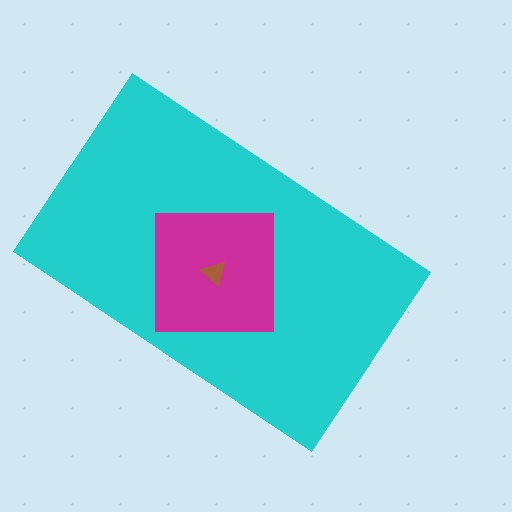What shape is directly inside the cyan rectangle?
The magenta square.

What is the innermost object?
The brown triangle.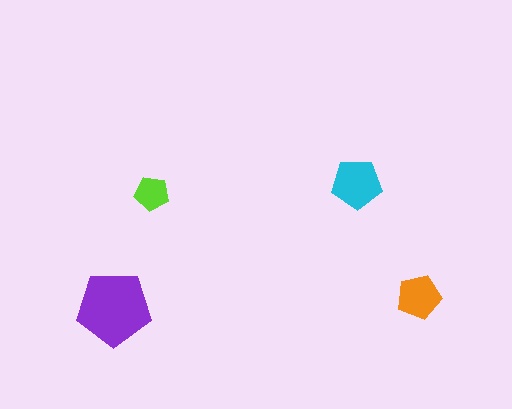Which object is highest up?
The cyan pentagon is topmost.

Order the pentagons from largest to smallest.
the purple one, the cyan one, the orange one, the lime one.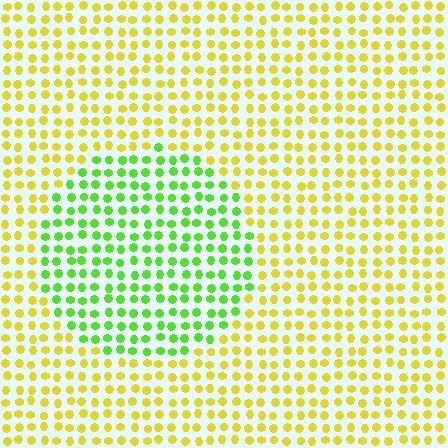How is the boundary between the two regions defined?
The boundary is defined purely by a slight shift in hue (about 51 degrees). Spacing, size, and orientation are identical on both sides.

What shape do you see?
I see a circle.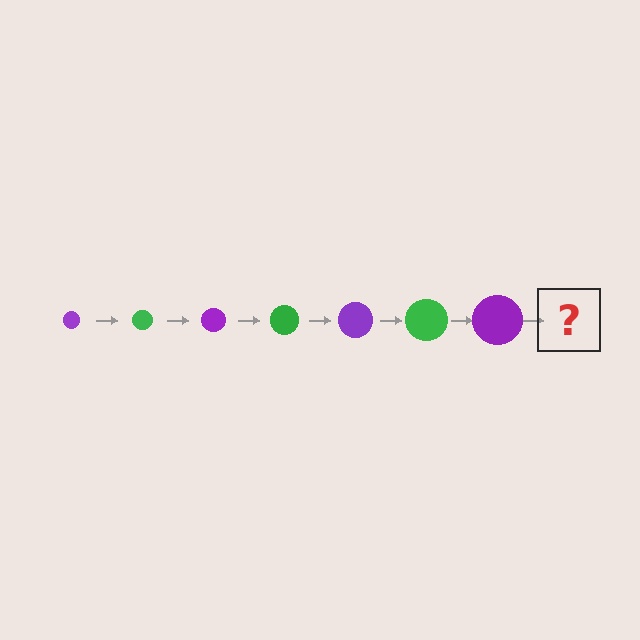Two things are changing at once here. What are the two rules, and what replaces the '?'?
The two rules are that the circle grows larger each step and the color cycles through purple and green. The '?' should be a green circle, larger than the previous one.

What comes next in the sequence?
The next element should be a green circle, larger than the previous one.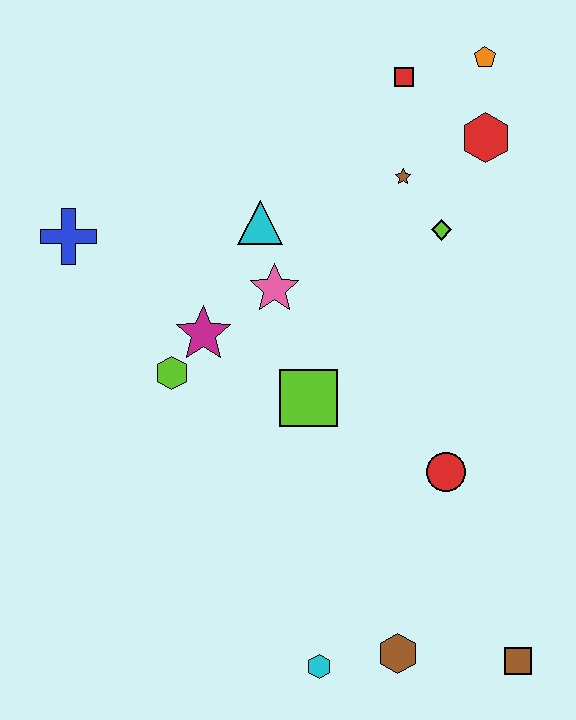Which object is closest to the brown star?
The lime diamond is closest to the brown star.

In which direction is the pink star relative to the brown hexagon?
The pink star is above the brown hexagon.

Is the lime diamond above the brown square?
Yes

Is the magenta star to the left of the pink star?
Yes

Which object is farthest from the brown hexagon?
The orange pentagon is farthest from the brown hexagon.